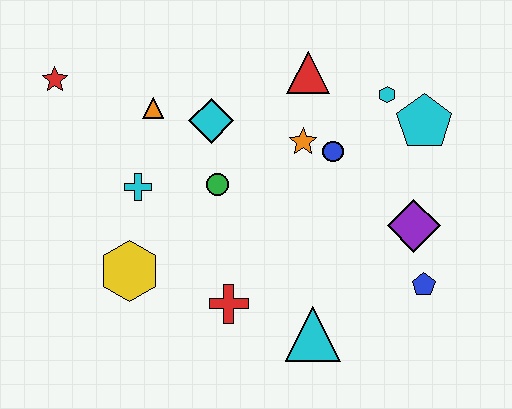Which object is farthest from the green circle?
The blue pentagon is farthest from the green circle.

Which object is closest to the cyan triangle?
The red cross is closest to the cyan triangle.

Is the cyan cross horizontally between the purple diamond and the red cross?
No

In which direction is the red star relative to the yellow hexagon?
The red star is above the yellow hexagon.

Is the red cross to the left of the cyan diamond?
No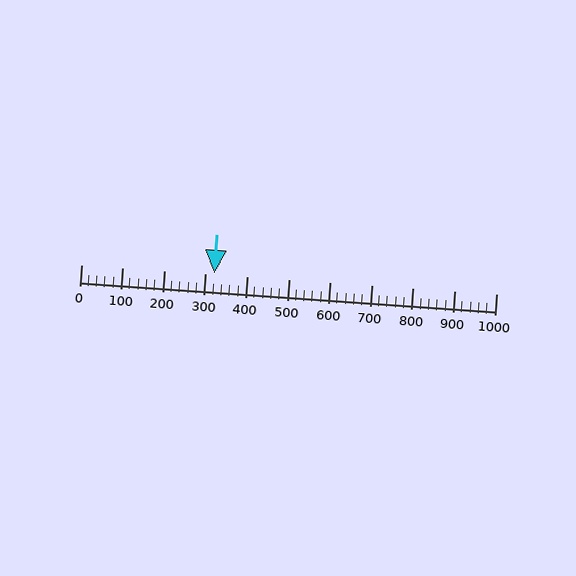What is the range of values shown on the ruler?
The ruler shows values from 0 to 1000.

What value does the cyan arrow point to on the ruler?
The cyan arrow points to approximately 320.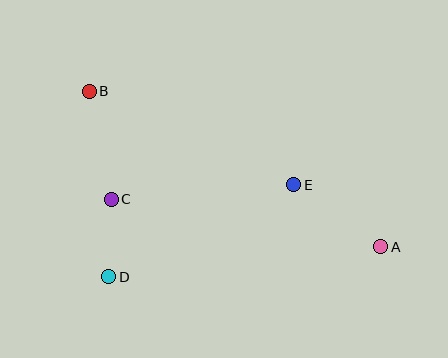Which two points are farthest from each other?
Points A and B are farthest from each other.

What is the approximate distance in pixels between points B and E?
The distance between B and E is approximately 225 pixels.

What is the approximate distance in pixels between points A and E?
The distance between A and E is approximately 107 pixels.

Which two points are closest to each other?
Points C and D are closest to each other.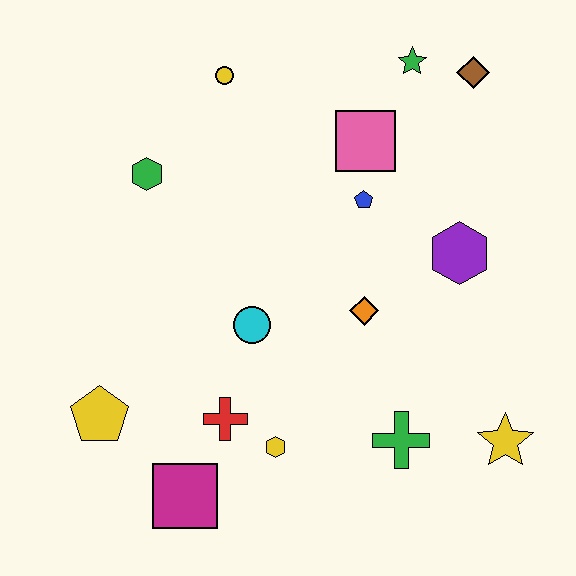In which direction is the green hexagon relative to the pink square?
The green hexagon is to the left of the pink square.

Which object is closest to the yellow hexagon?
The red cross is closest to the yellow hexagon.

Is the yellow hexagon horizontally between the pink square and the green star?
No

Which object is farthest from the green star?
The magenta square is farthest from the green star.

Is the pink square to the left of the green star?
Yes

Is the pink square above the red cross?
Yes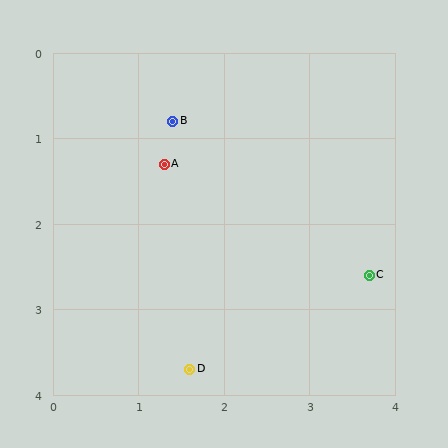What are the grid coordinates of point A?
Point A is at approximately (1.3, 1.3).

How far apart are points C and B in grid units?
Points C and B are about 2.9 grid units apart.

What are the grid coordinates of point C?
Point C is at approximately (3.7, 2.6).